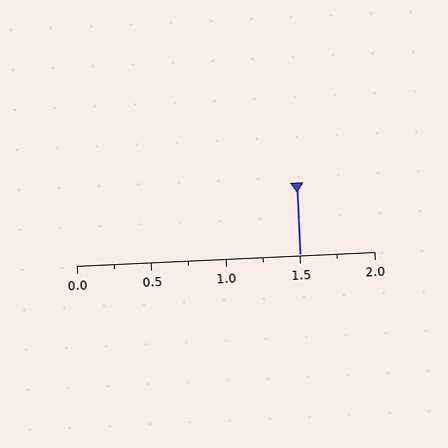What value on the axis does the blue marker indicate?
The marker indicates approximately 1.5.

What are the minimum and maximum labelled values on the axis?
The axis runs from 0.0 to 2.0.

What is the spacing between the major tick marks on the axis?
The major ticks are spaced 0.5 apart.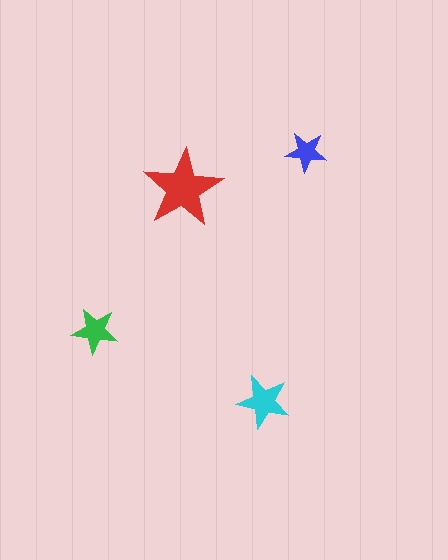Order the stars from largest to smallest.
the red one, the cyan one, the green one, the blue one.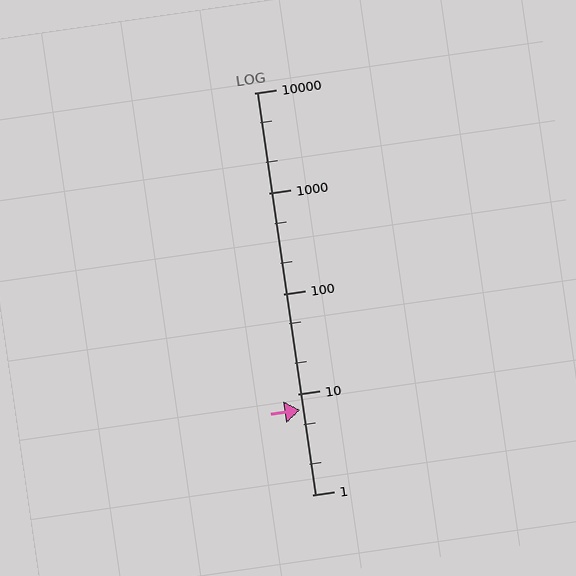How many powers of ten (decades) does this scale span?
The scale spans 4 decades, from 1 to 10000.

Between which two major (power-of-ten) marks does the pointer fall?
The pointer is between 1 and 10.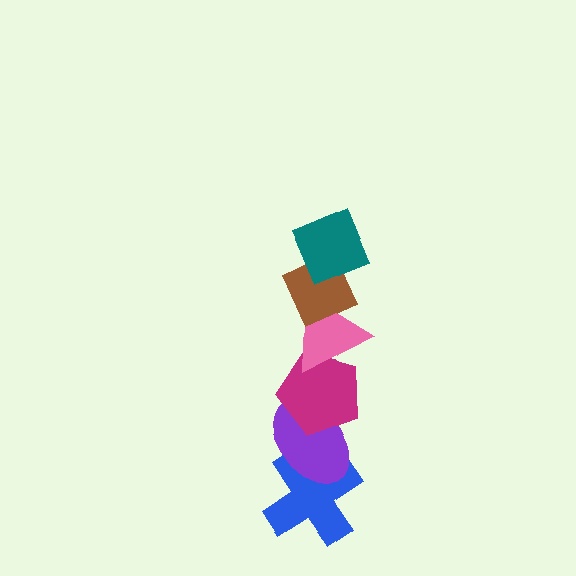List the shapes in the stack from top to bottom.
From top to bottom: the teal diamond, the brown diamond, the pink triangle, the magenta pentagon, the purple ellipse, the blue cross.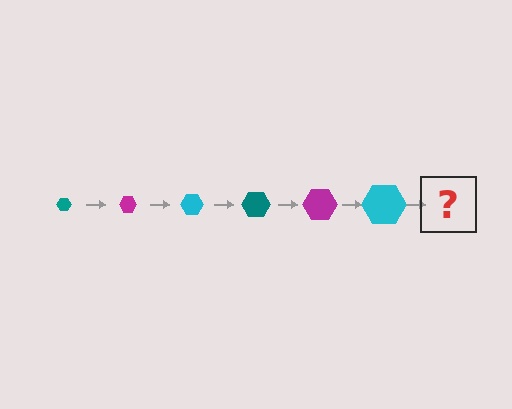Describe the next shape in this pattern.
It should be a teal hexagon, larger than the previous one.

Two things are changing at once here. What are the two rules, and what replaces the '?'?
The two rules are that the hexagon grows larger each step and the color cycles through teal, magenta, and cyan. The '?' should be a teal hexagon, larger than the previous one.